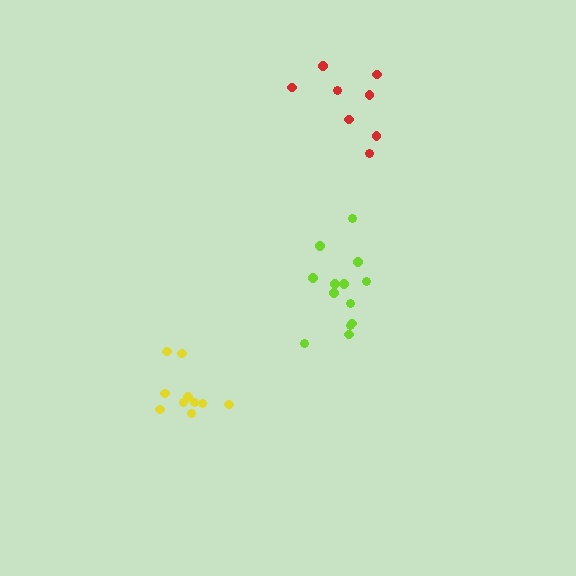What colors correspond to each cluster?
The clusters are colored: red, lime, yellow.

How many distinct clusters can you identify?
There are 3 distinct clusters.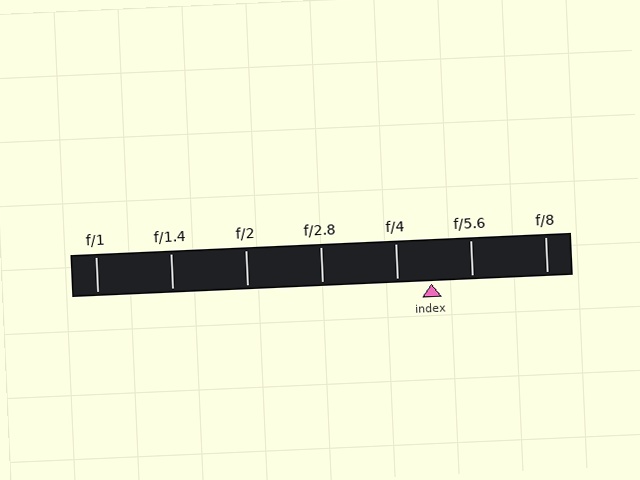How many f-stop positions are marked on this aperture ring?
There are 7 f-stop positions marked.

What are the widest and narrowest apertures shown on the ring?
The widest aperture shown is f/1 and the narrowest is f/8.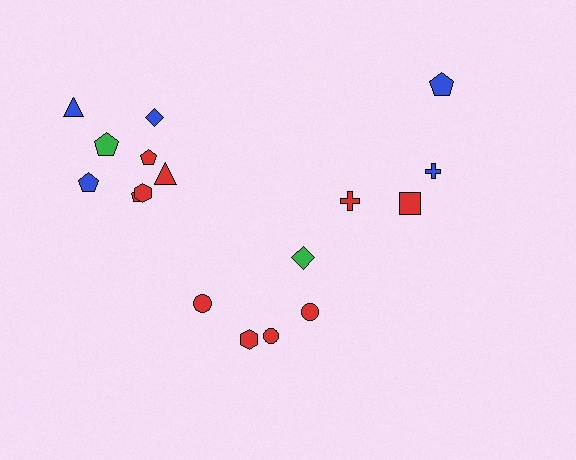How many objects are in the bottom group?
There are 5 objects.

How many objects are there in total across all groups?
There are 17 objects.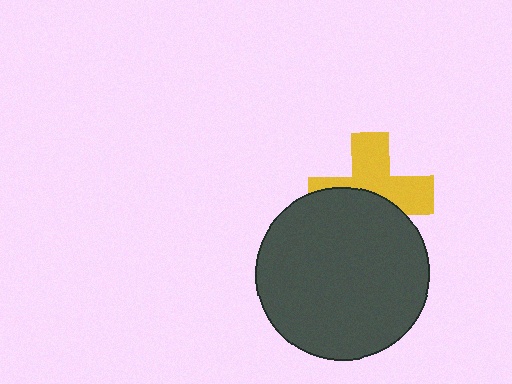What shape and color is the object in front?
The object in front is a dark gray circle.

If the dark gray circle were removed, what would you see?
You would see the complete yellow cross.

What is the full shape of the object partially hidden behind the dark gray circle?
The partially hidden object is a yellow cross.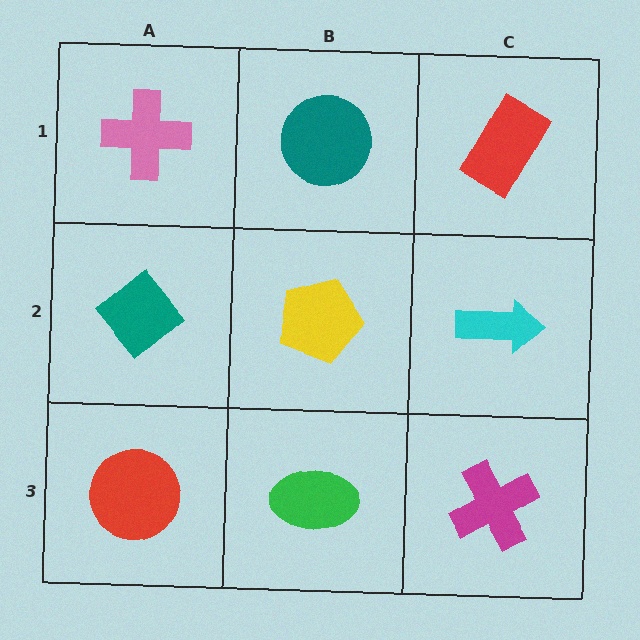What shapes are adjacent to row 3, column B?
A yellow pentagon (row 2, column B), a red circle (row 3, column A), a magenta cross (row 3, column C).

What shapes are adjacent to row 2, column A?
A pink cross (row 1, column A), a red circle (row 3, column A), a yellow pentagon (row 2, column B).